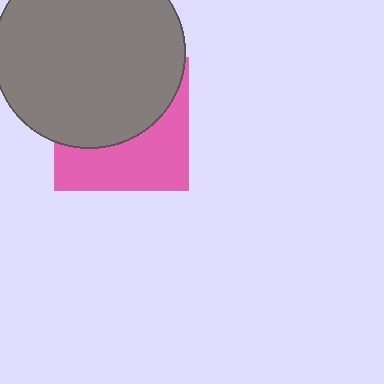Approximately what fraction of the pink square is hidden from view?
Roughly 55% of the pink square is hidden behind the gray circle.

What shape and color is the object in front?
The object in front is a gray circle.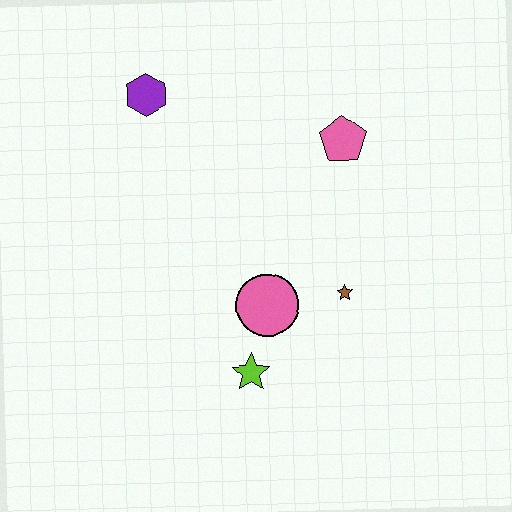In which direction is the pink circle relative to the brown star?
The pink circle is to the left of the brown star.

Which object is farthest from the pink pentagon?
The lime star is farthest from the pink pentagon.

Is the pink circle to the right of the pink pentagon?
No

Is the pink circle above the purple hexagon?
No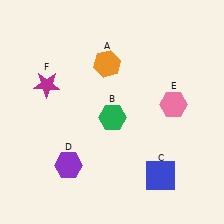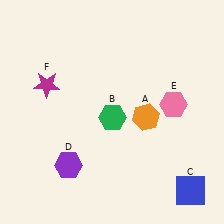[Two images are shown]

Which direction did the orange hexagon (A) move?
The orange hexagon (A) moved down.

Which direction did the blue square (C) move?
The blue square (C) moved right.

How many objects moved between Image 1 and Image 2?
2 objects moved between the two images.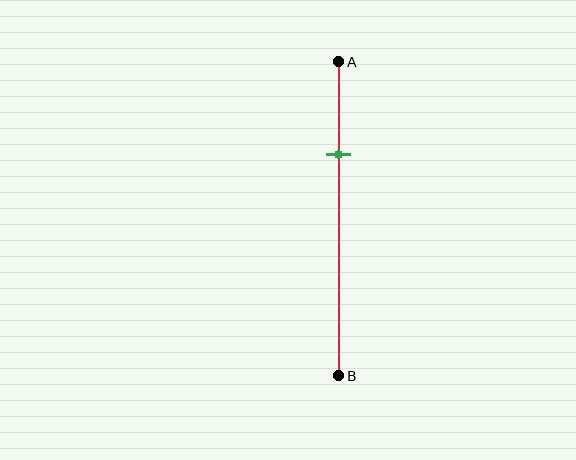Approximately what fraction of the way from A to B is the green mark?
The green mark is approximately 30% of the way from A to B.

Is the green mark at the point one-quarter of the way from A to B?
No, the mark is at about 30% from A, not at the 25% one-quarter point.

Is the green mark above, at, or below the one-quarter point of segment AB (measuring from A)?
The green mark is below the one-quarter point of segment AB.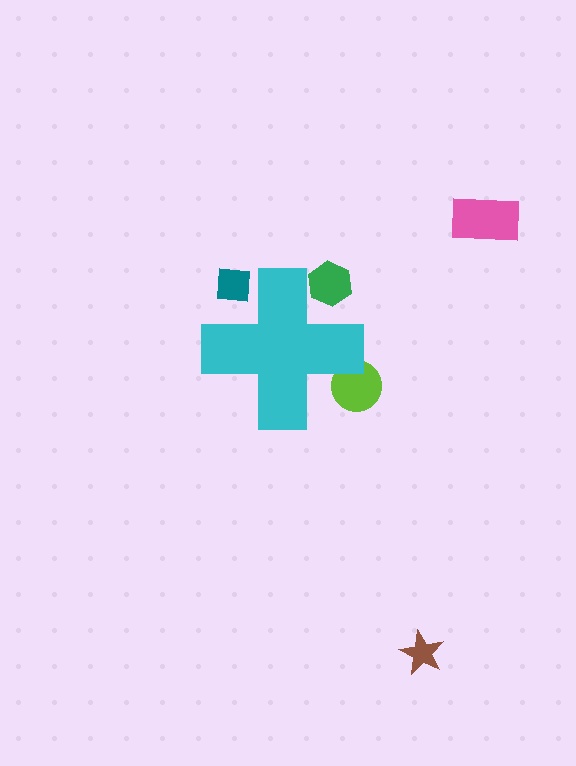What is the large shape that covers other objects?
A cyan cross.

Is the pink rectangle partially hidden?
No, the pink rectangle is fully visible.